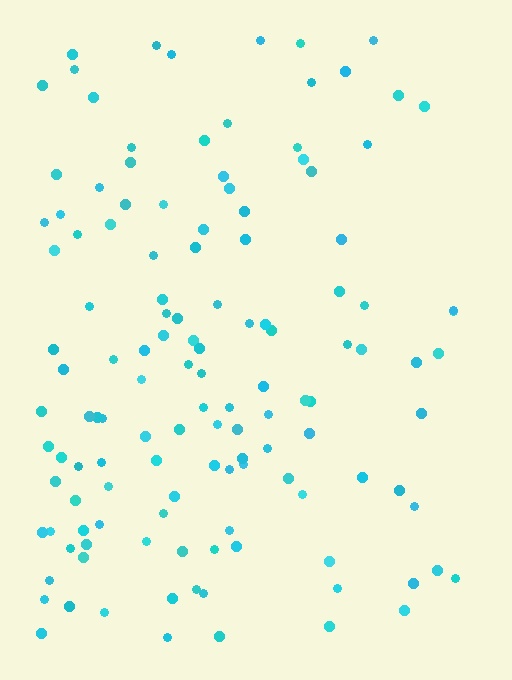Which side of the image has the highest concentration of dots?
The left.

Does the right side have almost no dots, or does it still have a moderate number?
Still a moderate number, just noticeably fewer than the left.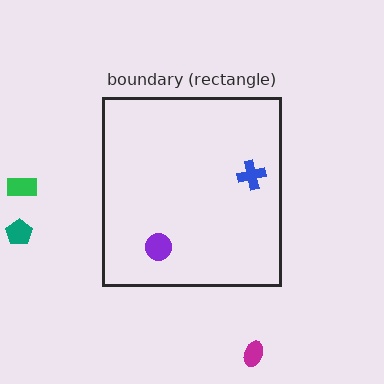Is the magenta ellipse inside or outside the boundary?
Outside.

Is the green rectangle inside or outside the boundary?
Outside.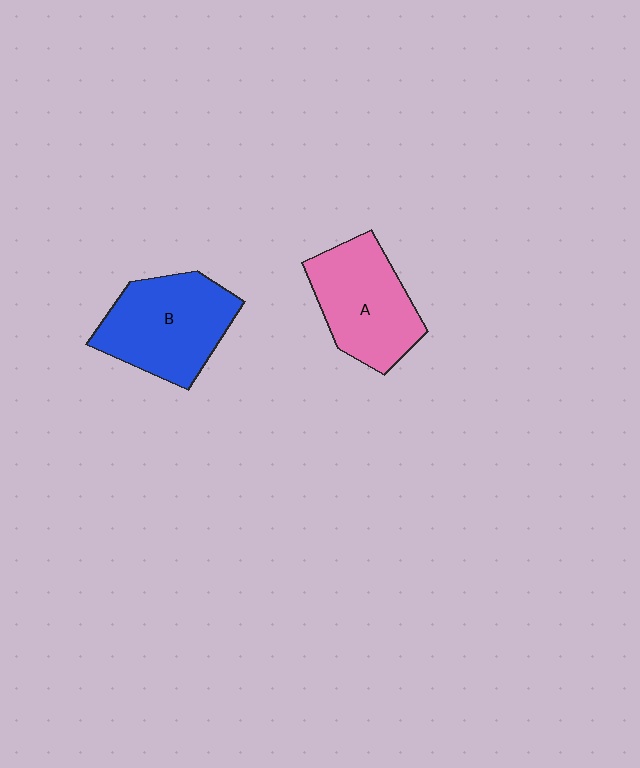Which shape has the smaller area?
Shape A (pink).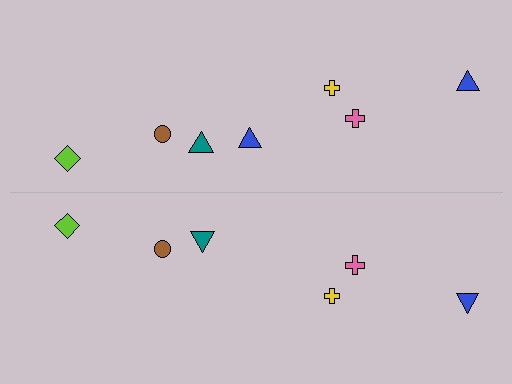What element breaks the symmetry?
A blue triangle is missing from the bottom side.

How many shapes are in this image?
There are 13 shapes in this image.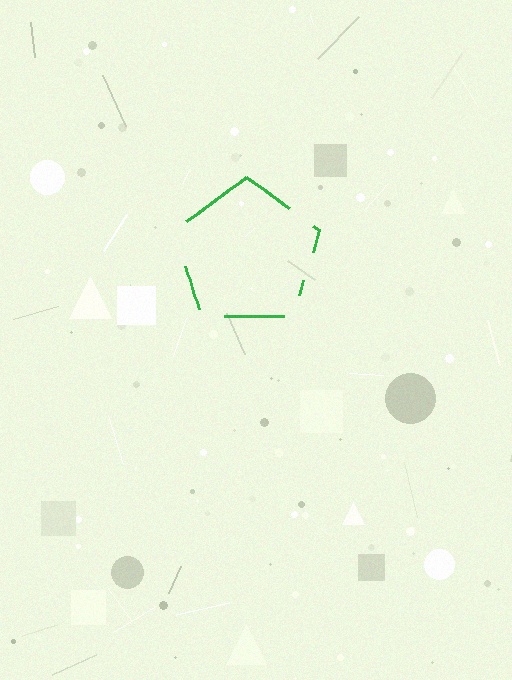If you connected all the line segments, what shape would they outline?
They would outline a pentagon.